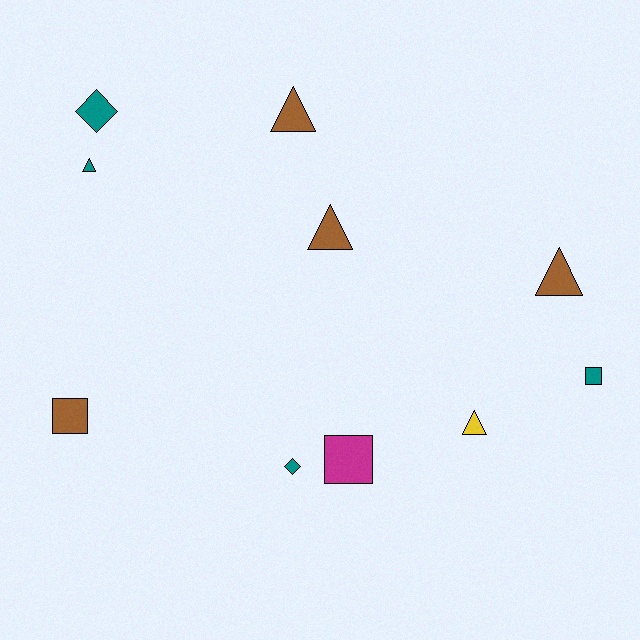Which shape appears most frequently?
Triangle, with 5 objects.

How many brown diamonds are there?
There are no brown diamonds.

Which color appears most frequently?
Teal, with 4 objects.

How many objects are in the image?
There are 10 objects.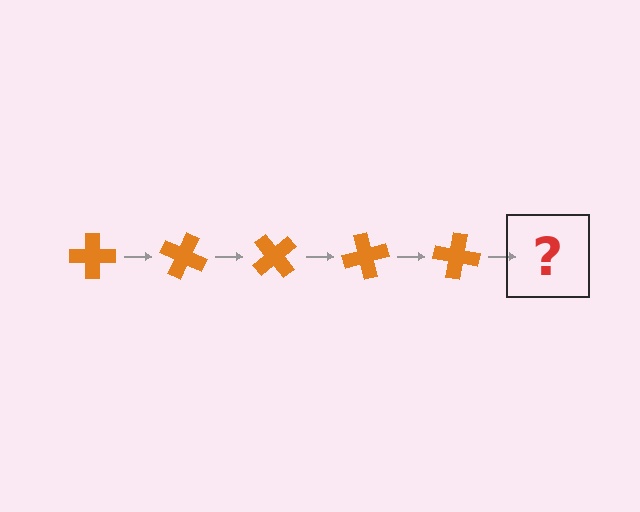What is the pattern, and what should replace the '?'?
The pattern is that the cross rotates 25 degrees each step. The '?' should be an orange cross rotated 125 degrees.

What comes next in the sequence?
The next element should be an orange cross rotated 125 degrees.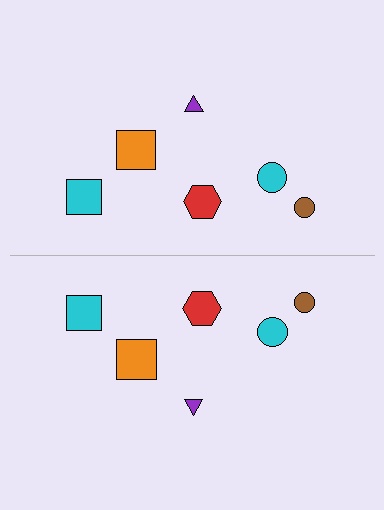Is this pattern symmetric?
Yes, this pattern has bilateral (reflection) symmetry.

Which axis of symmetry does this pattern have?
The pattern has a horizontal axis of symmetry running through the center of the image.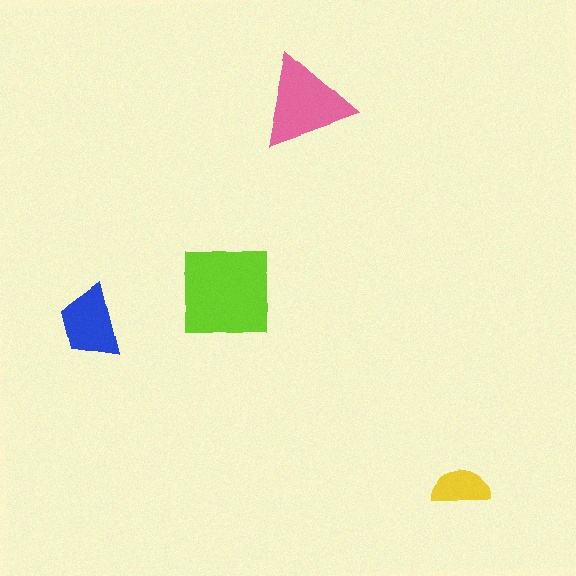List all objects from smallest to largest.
The yellow semicircle, the blue trapezoid, the pink triangle, the lime square.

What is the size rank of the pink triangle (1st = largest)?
2nd.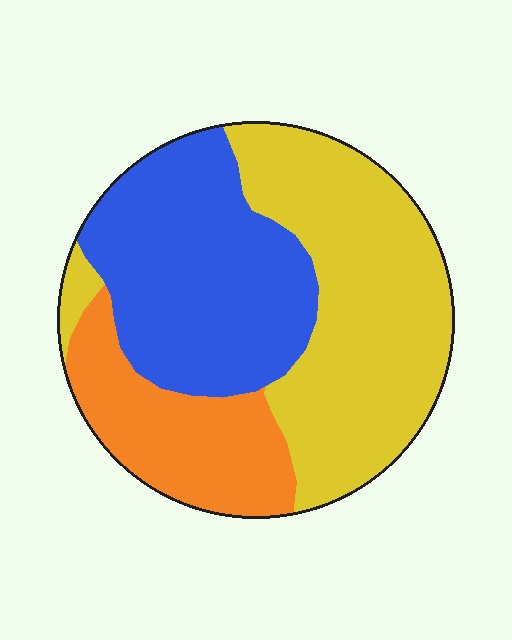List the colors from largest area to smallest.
From largest to smallest: yellow, blue, orange.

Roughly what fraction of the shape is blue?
Blue takes up about one third (1/3) of the shape.